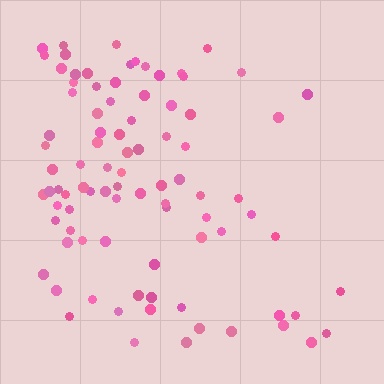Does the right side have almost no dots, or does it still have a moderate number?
Still a moderate number, just noticeably fewer than the left.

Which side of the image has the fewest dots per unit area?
The right.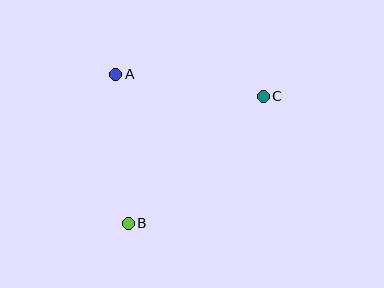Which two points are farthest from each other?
Points B and C are farthest from each other.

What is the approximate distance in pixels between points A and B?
The distance between A and B is approximately 150 pixels.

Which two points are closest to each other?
Points A and C are closest to each other.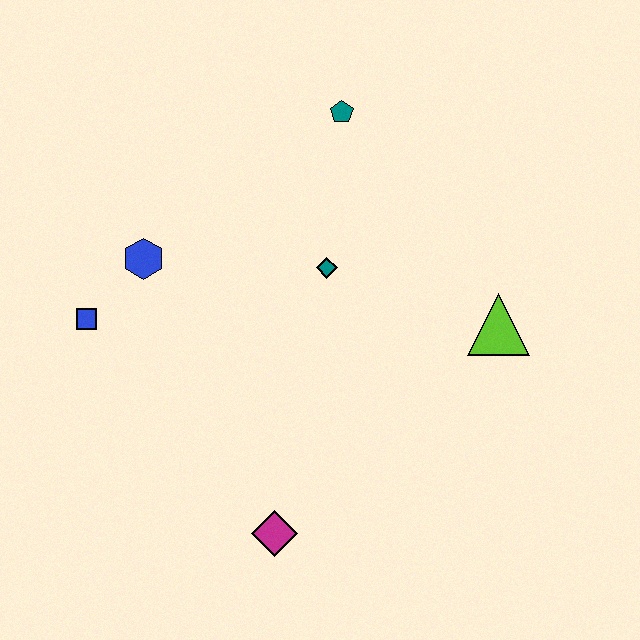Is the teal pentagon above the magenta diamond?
Yes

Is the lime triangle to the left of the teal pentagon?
No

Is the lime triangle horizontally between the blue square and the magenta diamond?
No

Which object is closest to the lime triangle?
The teal diamond is closest to the lime triangle.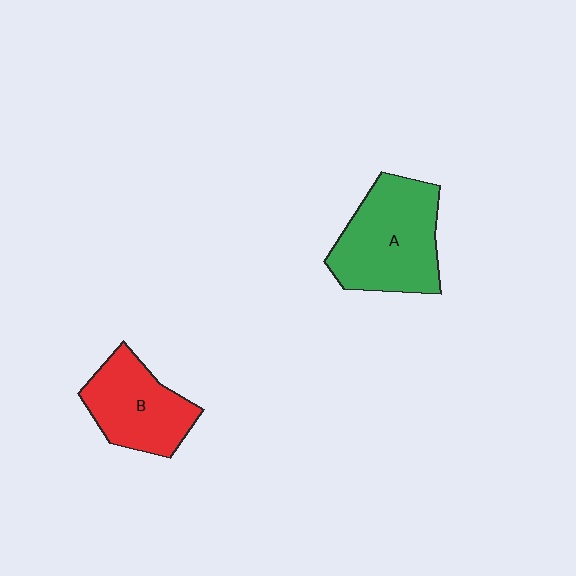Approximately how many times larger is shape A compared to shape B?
Approximately 1.3 times.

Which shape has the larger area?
Shape A (green).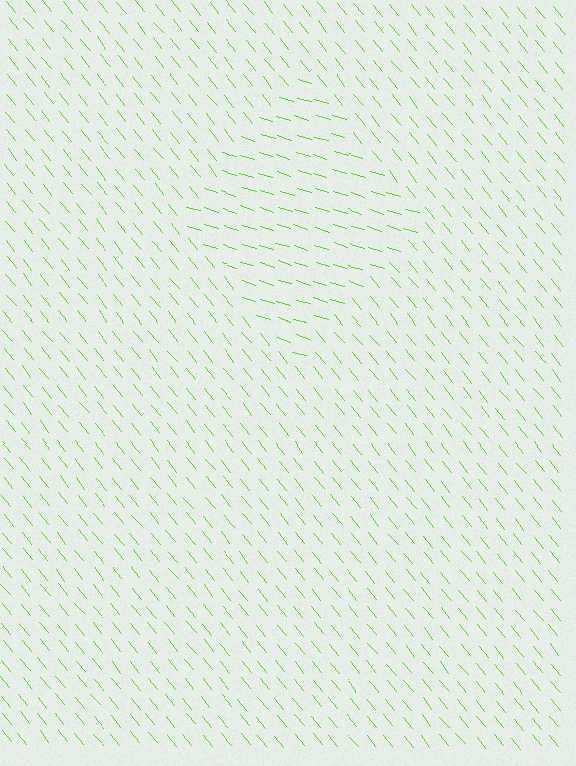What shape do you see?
I see a diamond.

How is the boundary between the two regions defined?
The boundary is defined purely by a change in line orientation (approximately 34 degrees difference). All lines are the same color and thickness.